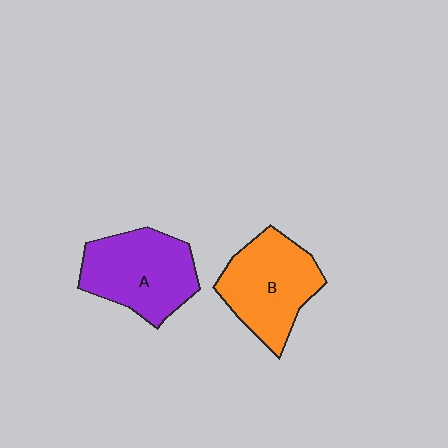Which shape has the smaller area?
Shape B (orange).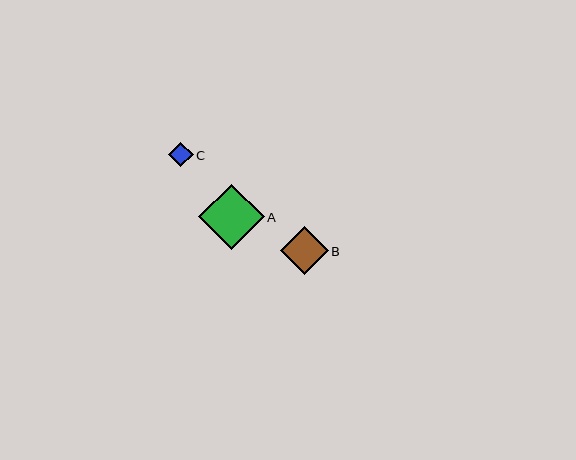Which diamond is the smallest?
Diamond C is the smallest with a size of approximately 24 pixels.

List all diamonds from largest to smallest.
From largest to smallest: A, B, C.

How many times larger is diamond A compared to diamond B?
Diamond A is approximately 1.4 times the size of diamond B.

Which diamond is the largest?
Diamond A is the largest with a size of approximately 65 pixels.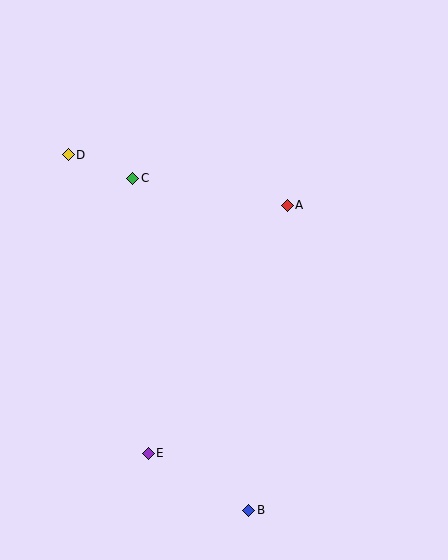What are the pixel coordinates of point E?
Point E is at (148, 453).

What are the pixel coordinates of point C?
Point C is at (133, 178).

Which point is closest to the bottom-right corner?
Point B is closest to the bottom-right corner.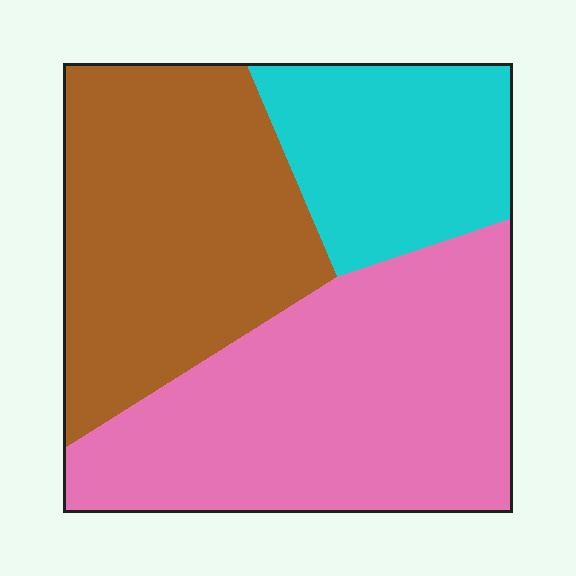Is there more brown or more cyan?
Brown.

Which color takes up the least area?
Cyan, at roughly 20%.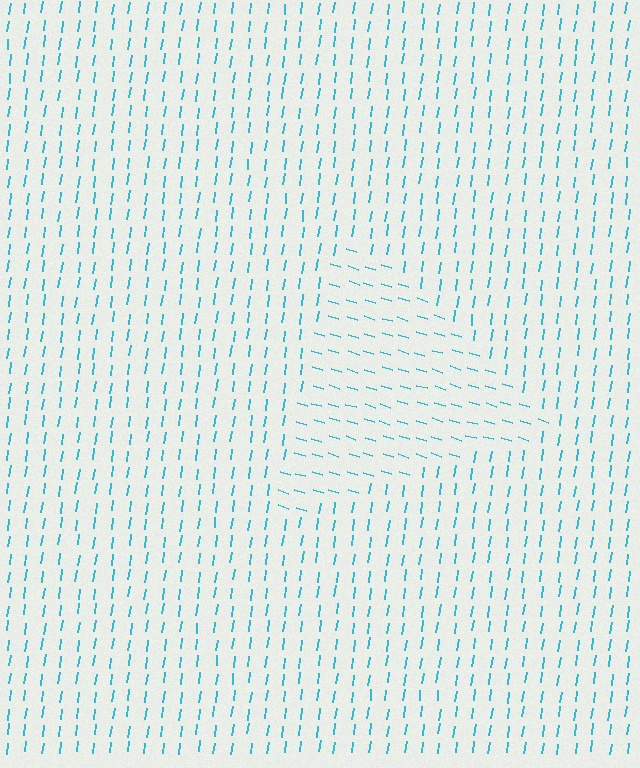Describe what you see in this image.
The image is filled with small cyan line segments. A triangle region in the image has lines oriented differently from the surrounding lines, creating a visible texture boundary.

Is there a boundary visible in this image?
Yes, there is a texture boundary formed by a change in line orientation.